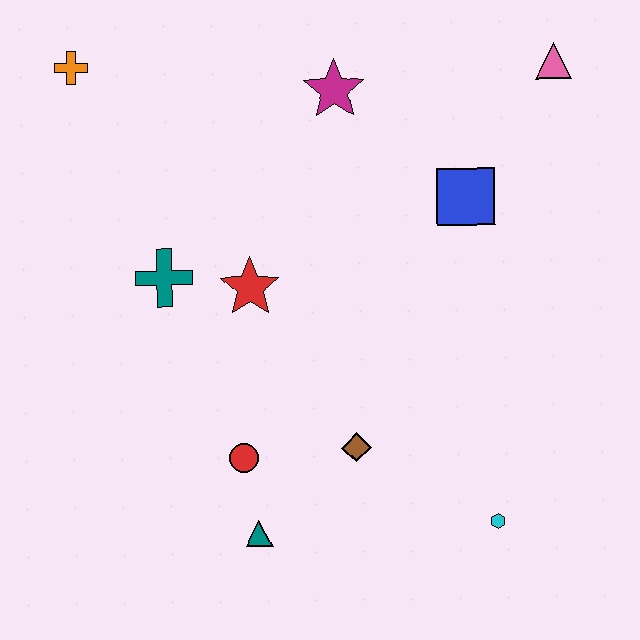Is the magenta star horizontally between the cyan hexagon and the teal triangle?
Yes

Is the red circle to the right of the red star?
No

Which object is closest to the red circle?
The teal triangle is closest to the red circle.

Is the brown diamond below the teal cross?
Yes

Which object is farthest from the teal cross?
The pink triangle is farthest from the teal cross.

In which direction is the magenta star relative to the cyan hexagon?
The magenta star is above the cyan hexagon.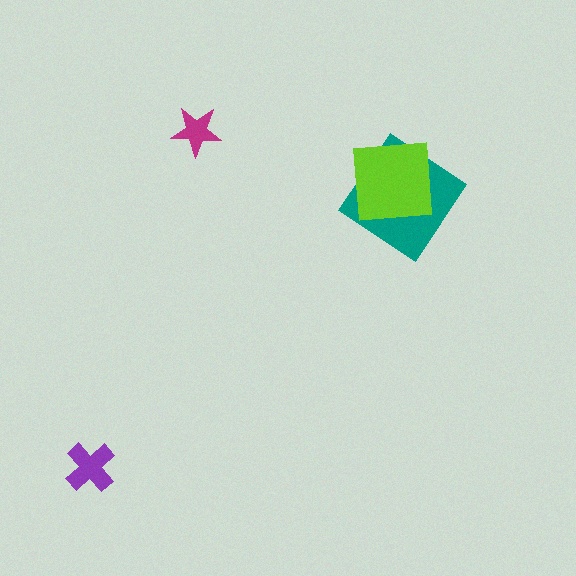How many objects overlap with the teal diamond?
1 object overlaps with the teal diamond.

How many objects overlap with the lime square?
1 object overlaps with the lime square.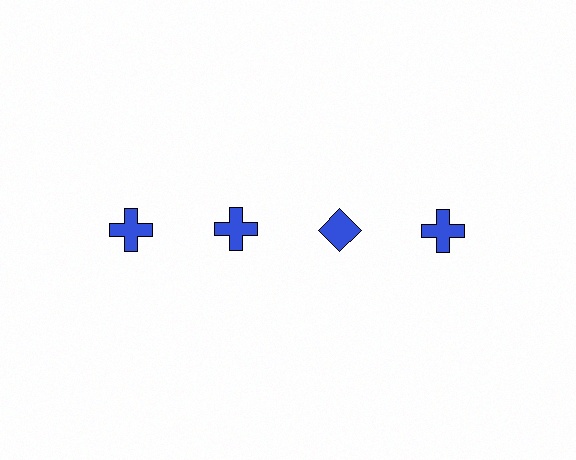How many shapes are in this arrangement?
There are 4 shapes arranged in a grid pattern.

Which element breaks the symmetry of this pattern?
The blue diamond in the top row, center column breaks the symmetry. All other shapes are blue crosses.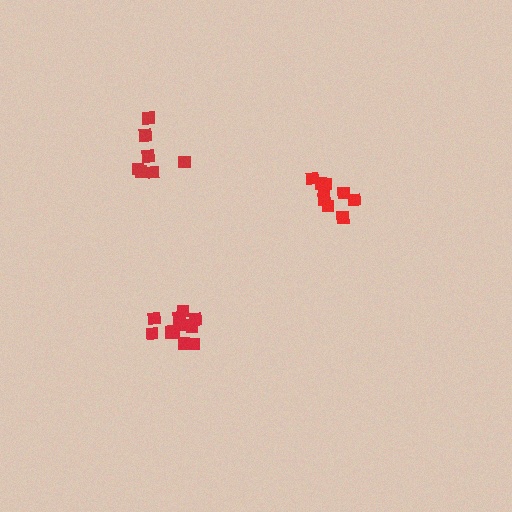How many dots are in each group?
Group 1: 11 dots, Group 2: 9 dots, Group 3: 7 dots (27 total).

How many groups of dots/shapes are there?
There are 3 groups.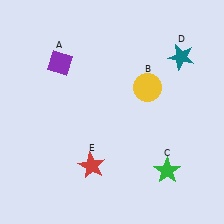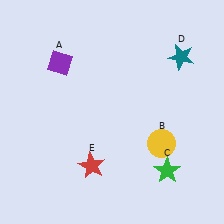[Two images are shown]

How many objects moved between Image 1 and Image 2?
1 object moved between the two images.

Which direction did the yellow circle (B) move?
The yellow circle (B) moved down.